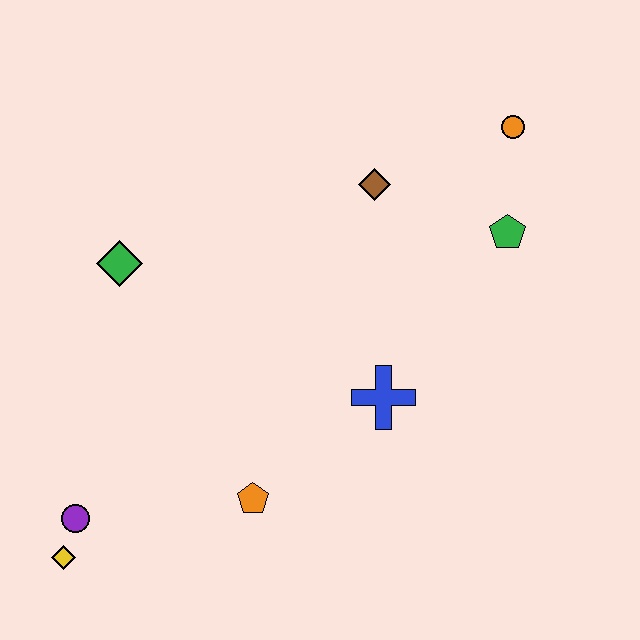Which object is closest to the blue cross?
The orange pentagon is closest to the blue cross.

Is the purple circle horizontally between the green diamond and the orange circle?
No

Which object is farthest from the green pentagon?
The yellow diamond is farthest from the green pentagon.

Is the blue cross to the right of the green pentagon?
No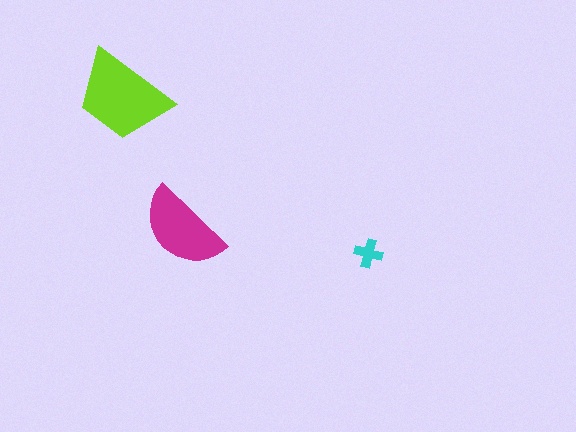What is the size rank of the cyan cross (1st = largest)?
3rd.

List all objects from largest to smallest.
The lime trapezoid, the magenta semicircle, the cyan cross.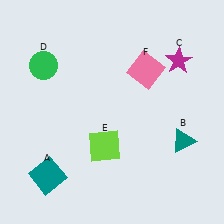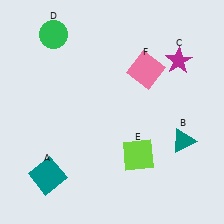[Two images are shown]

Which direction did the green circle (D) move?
The green circle (D) moved up.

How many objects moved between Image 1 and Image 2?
2 objects moved between the two images.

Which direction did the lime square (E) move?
The lime square (E) moved right.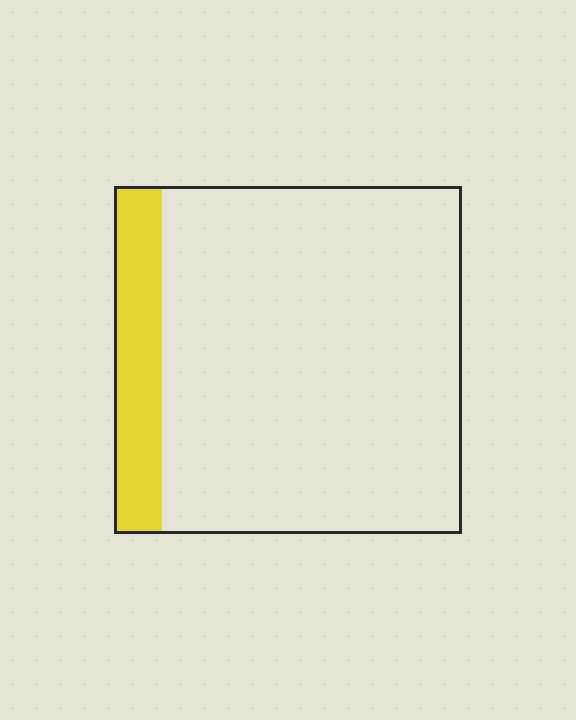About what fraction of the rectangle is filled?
About one eighth (1/8).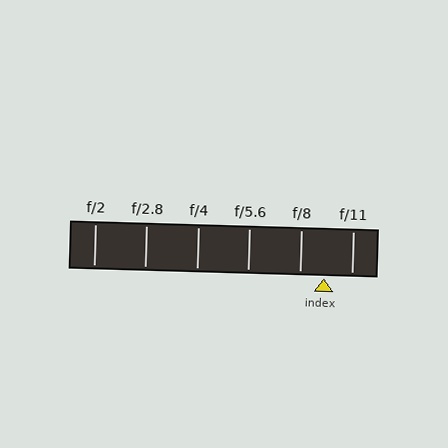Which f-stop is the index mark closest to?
The index mark is closest to f/8.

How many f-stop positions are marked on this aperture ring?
There are 6 f-stop positions marked.